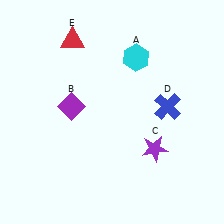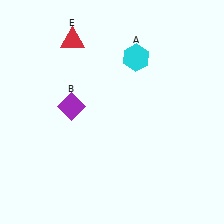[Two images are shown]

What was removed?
The blue cross (D), the purple star (C) were removed in Image 2.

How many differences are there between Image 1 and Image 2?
There are 2 differences between the two images.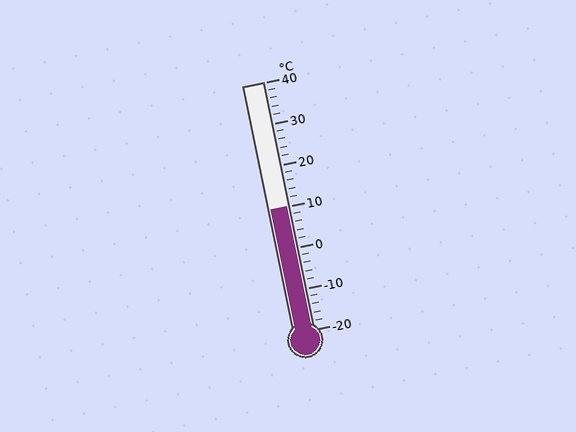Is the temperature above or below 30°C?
The temperature is below 30°C.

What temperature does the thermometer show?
The thermometer shows approximately 10°C.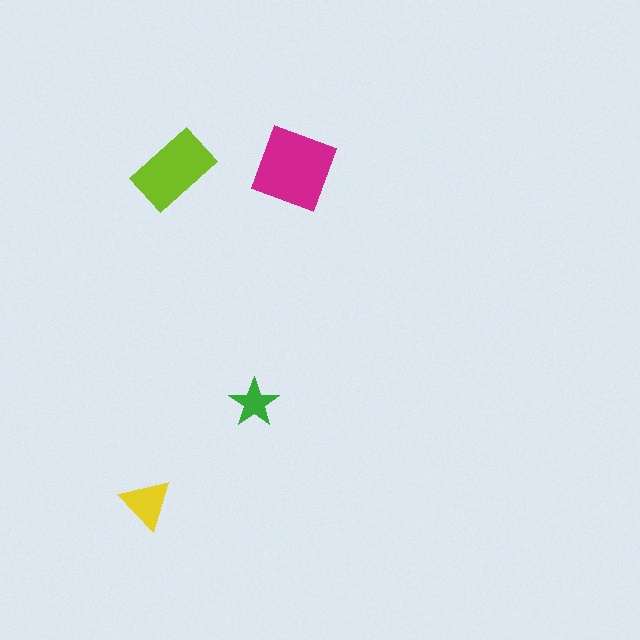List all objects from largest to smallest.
The magenta square, the lime rectangle, the yellow triangle, the green star.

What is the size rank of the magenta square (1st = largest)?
1st.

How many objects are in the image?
There are 4 objects in the image.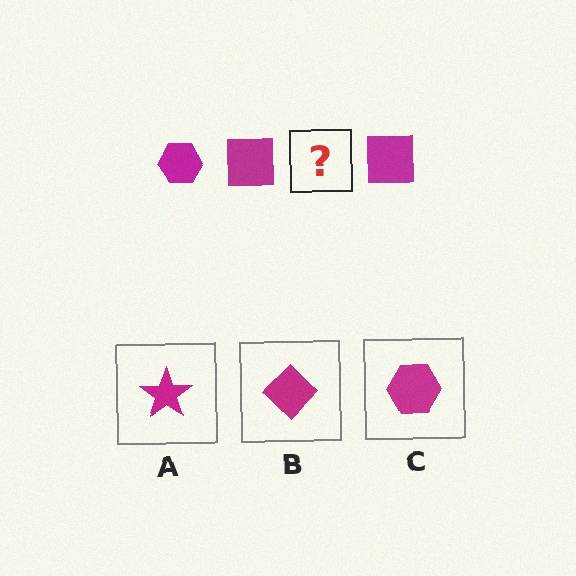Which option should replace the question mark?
Option C.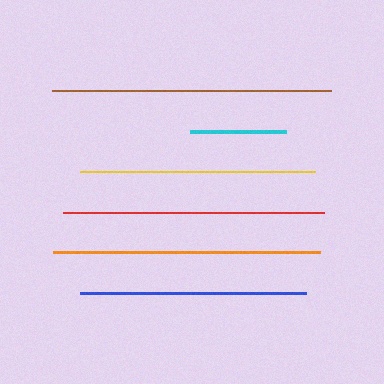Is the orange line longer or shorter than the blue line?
The orange line is longer than the blue line.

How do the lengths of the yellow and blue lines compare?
The yellow and blue lines are approximately the same length.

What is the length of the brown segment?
The brown segment is approximately 279 pixels long.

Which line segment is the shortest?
The cyan line is the shortest at approximately 96 pixels.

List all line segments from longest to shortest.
From longest to shortest: brown, orange, red, yellow, blue, cyan.